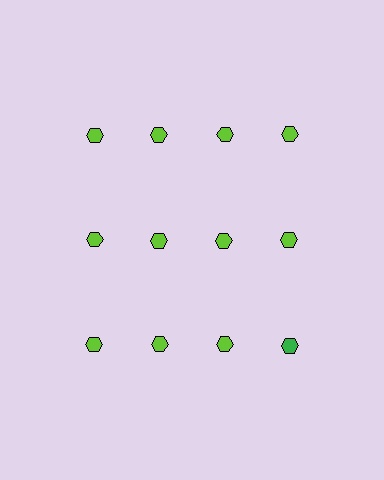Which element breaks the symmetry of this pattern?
The green hexagon in the third row, second from right column breaks the symmetry. All other shapes are lime hexagons.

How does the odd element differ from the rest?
It has a different color: green instead of lime.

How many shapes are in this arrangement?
There are 12 shapes arranged in a grid pattern.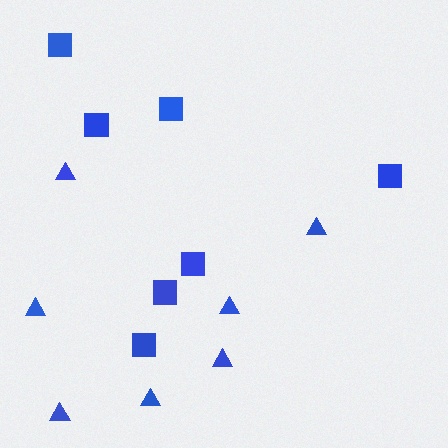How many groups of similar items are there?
There are 2 groups: one group of triangles (7) and one group of squares (7).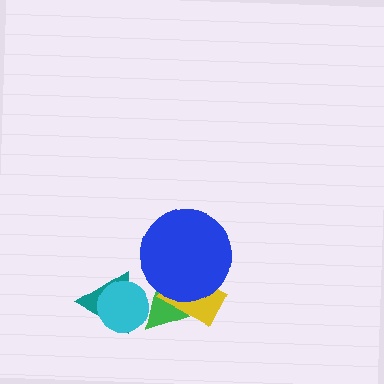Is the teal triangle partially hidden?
Yes, it is partially covered by another shape.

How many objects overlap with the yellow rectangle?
2 objects overlap with the yellow rectangle.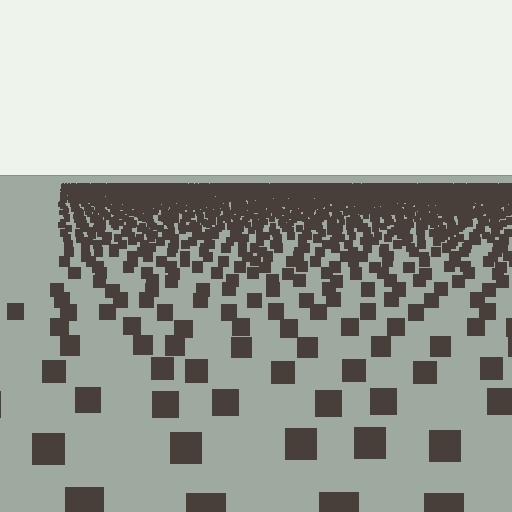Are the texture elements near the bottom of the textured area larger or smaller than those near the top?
Larger. Near the bottom, elements are closer to the viewer and appear at a bigger on-screen size.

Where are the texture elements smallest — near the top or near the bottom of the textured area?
Near the top.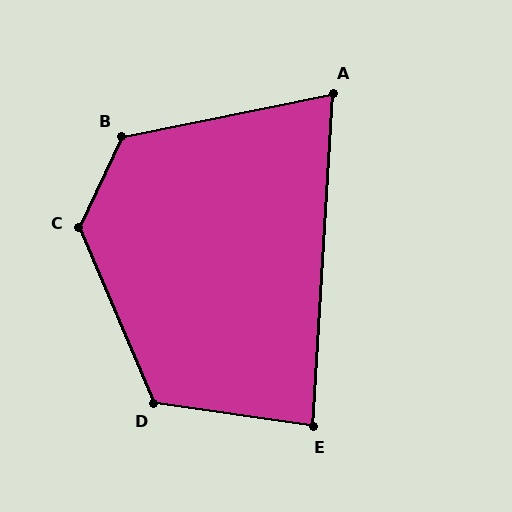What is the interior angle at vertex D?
Approximately 121 degrees (obtuse).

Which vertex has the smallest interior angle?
A, at approximately 75 degrees.